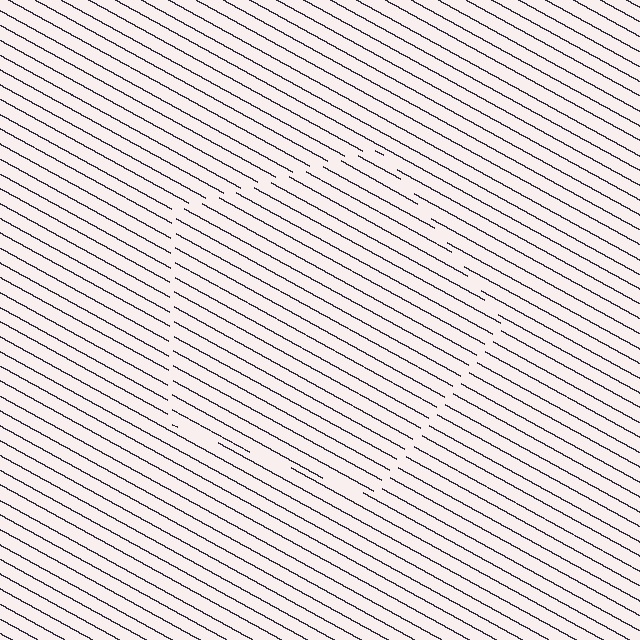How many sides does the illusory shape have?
5 sides — the line-ends trace a pentagon.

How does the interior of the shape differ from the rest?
The interior of the shape contains the same grating, shifted by half a period — the contour is defined by the phase discontinuity where line-ends from the inner and outer gratings abut.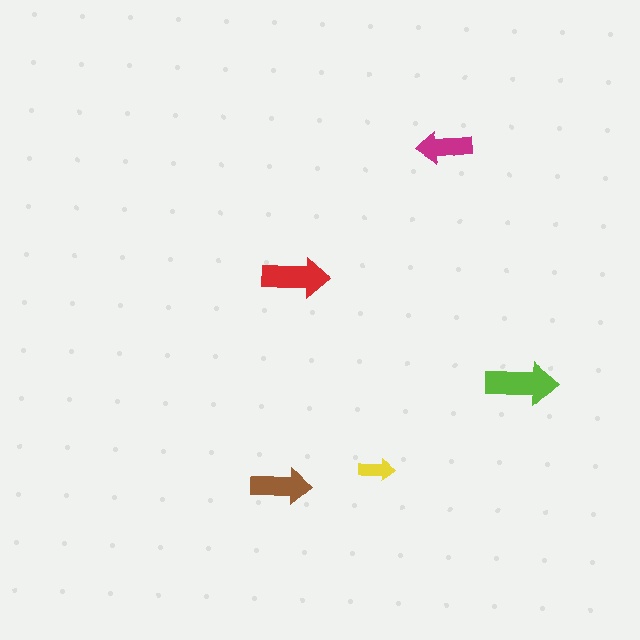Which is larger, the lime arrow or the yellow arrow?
The lime one.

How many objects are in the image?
There are 5 objects in the image.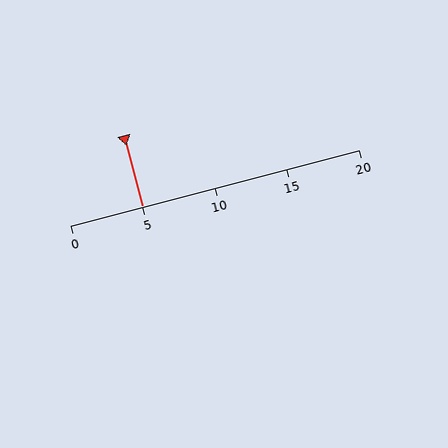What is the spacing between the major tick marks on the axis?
The major ticks are spaced 5 apart.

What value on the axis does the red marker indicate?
The marker indicates approximately 5.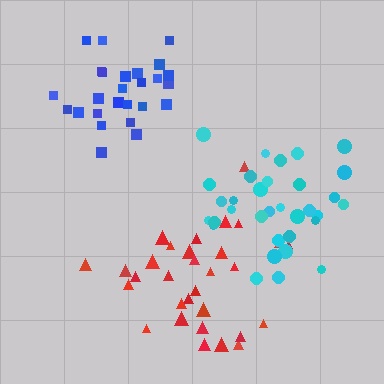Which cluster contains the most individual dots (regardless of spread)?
Cyan (34).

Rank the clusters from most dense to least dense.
blue, cyan, red.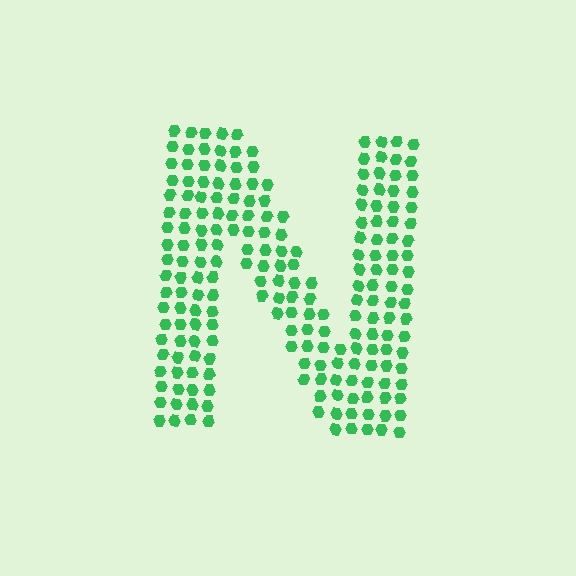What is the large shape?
The large shape is the letter N.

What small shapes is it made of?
It is made of small hexagons.